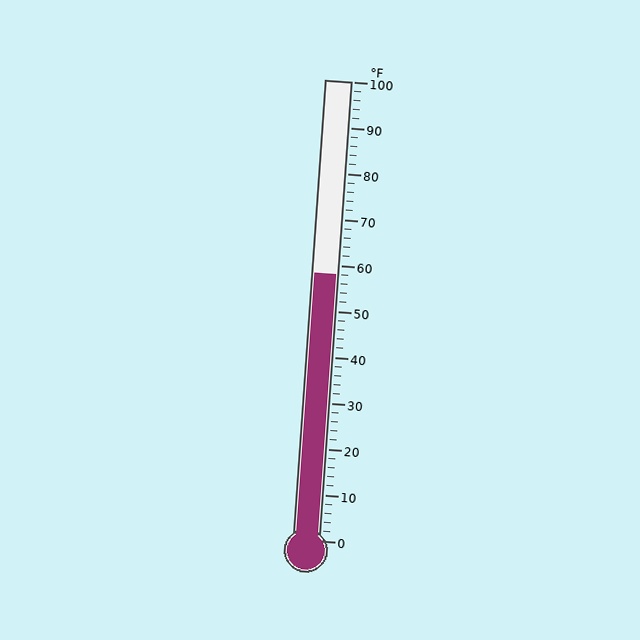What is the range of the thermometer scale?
The thermometer scale ranges from 0°F to 100°F.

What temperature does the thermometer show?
The thermometer shows approximately 58°F.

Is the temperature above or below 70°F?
The temperature is below 70°F.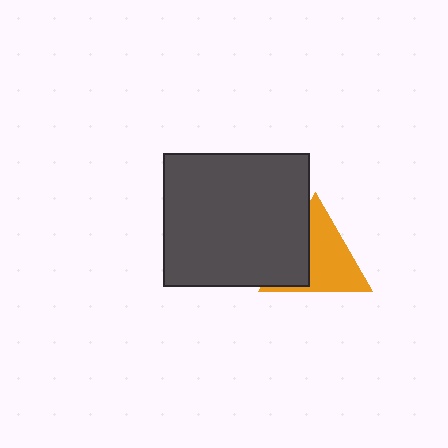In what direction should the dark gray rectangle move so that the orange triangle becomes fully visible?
The dark gray rectangle should move left. That is the shortest direction to clear the overlap and leave the orange triangle fully visible.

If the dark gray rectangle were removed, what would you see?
You would see the complete orange triangle.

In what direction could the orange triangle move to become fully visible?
The orange triangle could move right. That would shift it out from behind the dark gray rectangle entirely.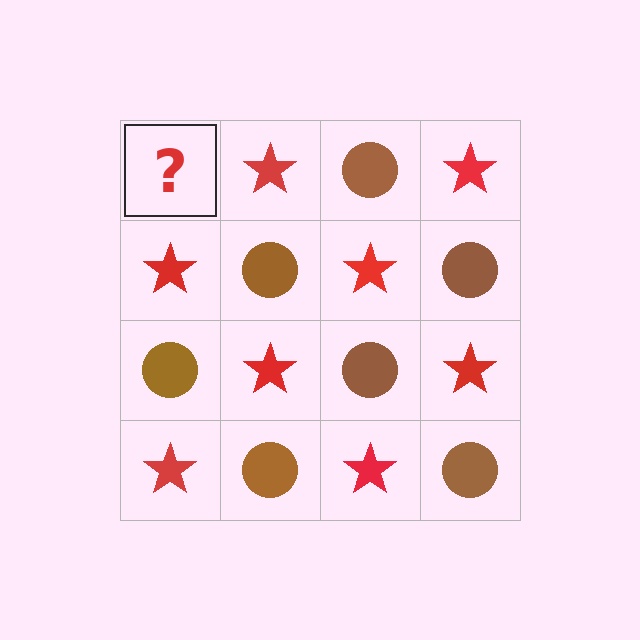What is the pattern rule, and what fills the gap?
The rule is that it alternates brown circle and red star in a checkerboard pattern. The gap should be filled with a brown circle.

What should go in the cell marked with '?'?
The missing cell should contain a brown circle.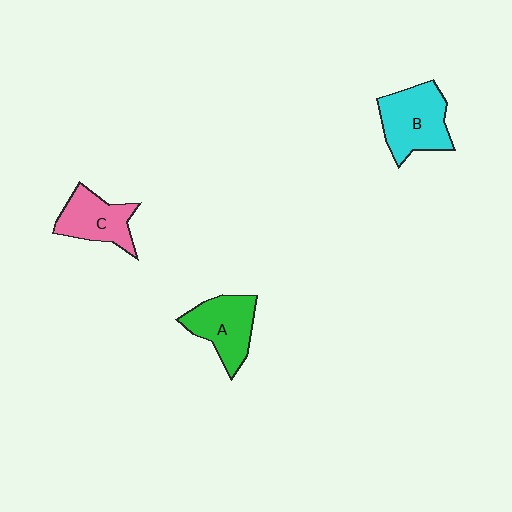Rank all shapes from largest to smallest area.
From largest to smallest: B (cyan), A (green), C (pink).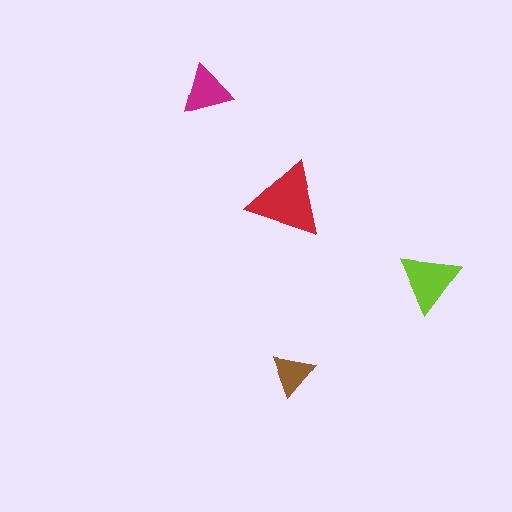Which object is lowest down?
The brown triangle is bottommost.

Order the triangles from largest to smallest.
the red one, the lime one, the magenta one, the brown one.